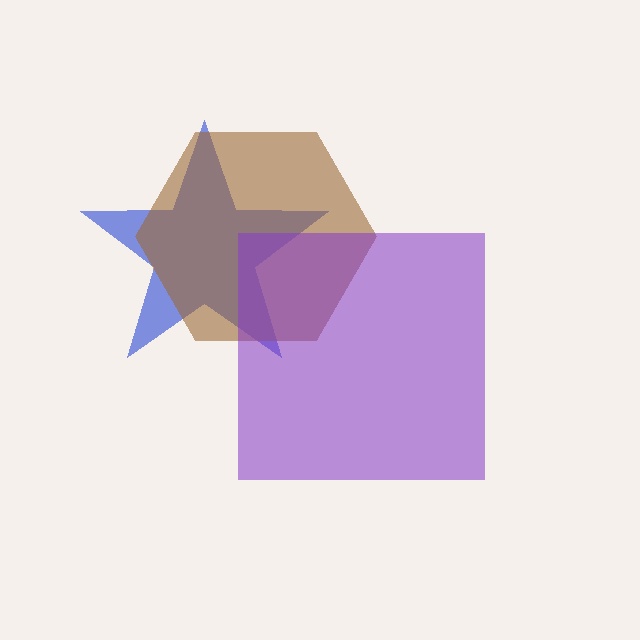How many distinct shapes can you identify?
There are 3 distinct shapes: a blue star, a brown hexagon, a purple square.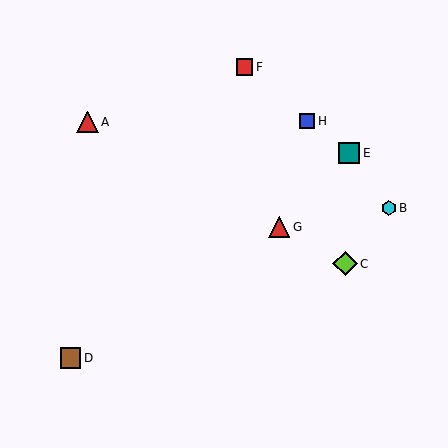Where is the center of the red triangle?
The center of the red triangle is at (88, 122).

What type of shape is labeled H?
Shape H is a blue square.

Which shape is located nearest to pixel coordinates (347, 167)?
The teal square (labeled E) at (349, 153) is nearest to that location.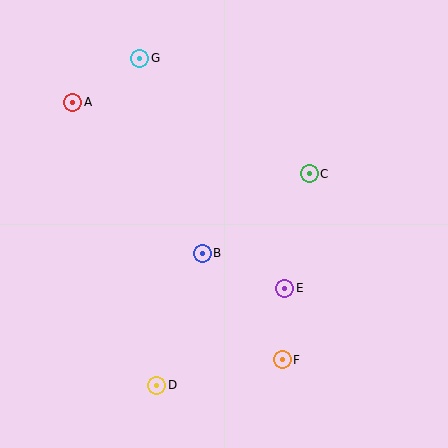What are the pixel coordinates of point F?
Point F is at (282, 360).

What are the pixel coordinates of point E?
Point E is at (285, 288).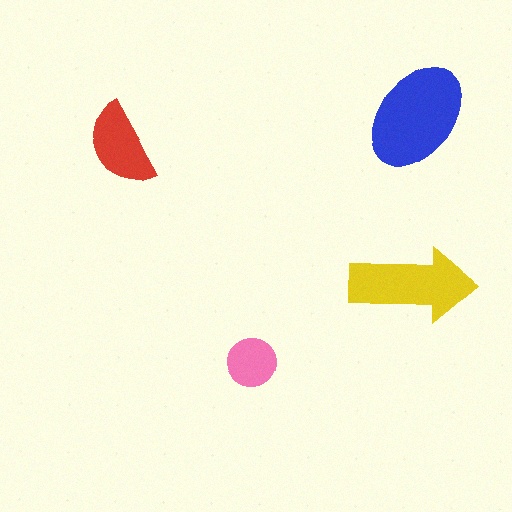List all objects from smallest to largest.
The pink circle, the red semicircle, the yellow arrow, the blue ellipse.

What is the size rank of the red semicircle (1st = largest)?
3rd.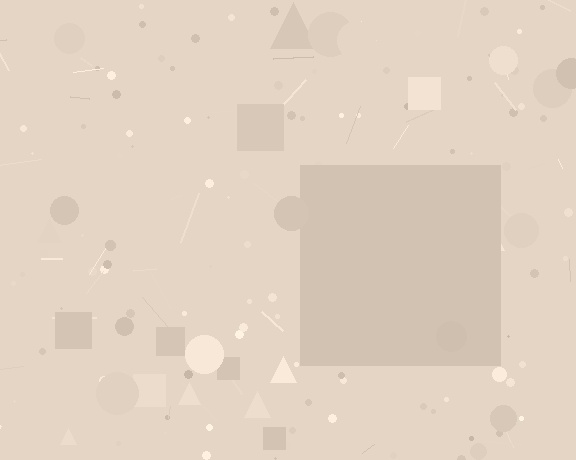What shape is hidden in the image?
A square is hidden in the image.